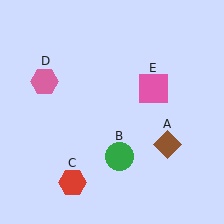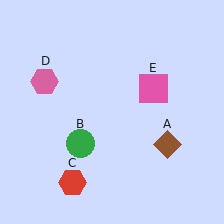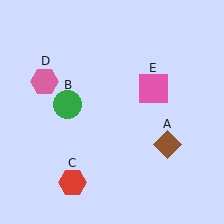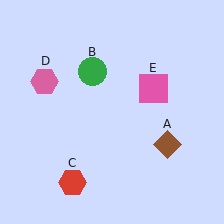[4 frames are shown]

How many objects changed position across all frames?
1 object changed position: green circle (object B).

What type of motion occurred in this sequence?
The green circle (object B) rotated clockwise around the center of the scene.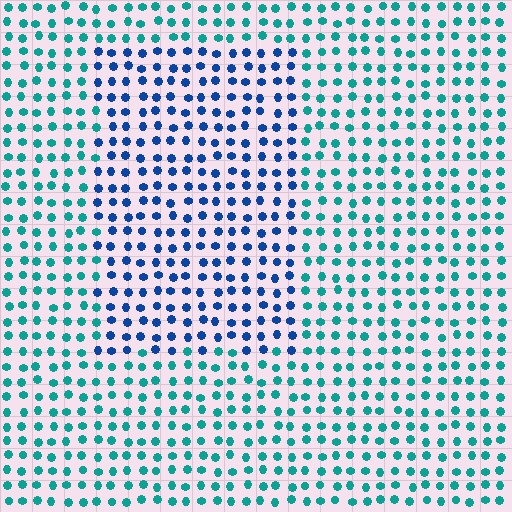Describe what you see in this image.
The image is filled with small teal elements in a uniform arrangement. A rectangle-shaped region is visible where the elements are tinted to a slightly different hue, forming a subtle color boundary.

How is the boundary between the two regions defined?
The boundary is defined purely by a slight shift in hue (about 43 degrees). Spacing, size, and orientation are identical on both sides.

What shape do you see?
I see a rectangle.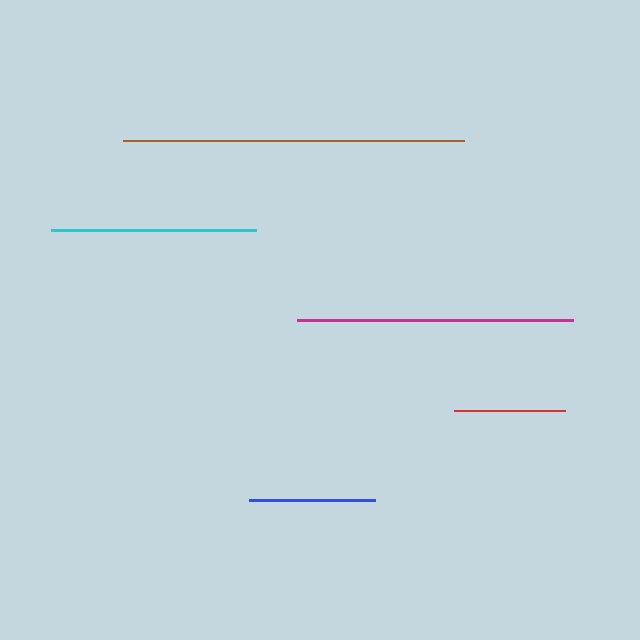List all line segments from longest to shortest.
From longest to shortest: brown, magenta, cyan, blue, red.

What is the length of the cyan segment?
The cyan segment is approximately 205 pixels long.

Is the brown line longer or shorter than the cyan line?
The brown line is longer than the cyan line.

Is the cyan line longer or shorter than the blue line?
The cyan line is longer than the blue line.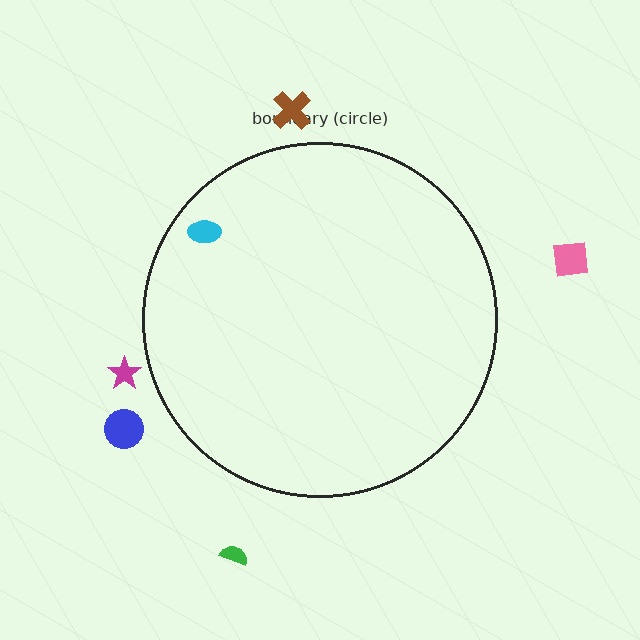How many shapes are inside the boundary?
1 inside, 5 outside.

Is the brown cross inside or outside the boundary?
Outside.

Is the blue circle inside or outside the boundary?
Outside.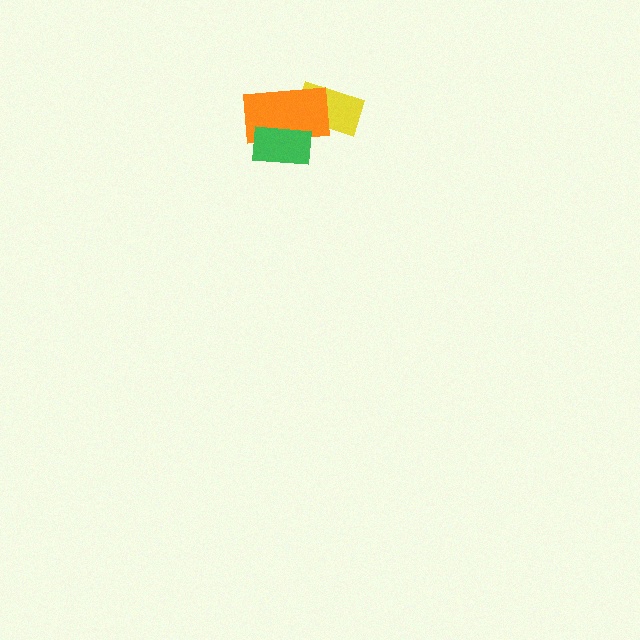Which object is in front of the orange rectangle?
The green rectangle is in front of the orange rectangle.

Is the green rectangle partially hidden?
No, no other shape covers it.